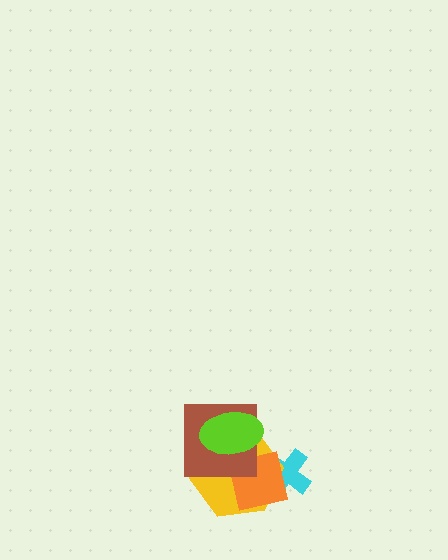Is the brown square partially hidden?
Yes, it is partially covered by another shape.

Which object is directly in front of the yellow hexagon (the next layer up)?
The orange square is directly in front of the yellow hexagon.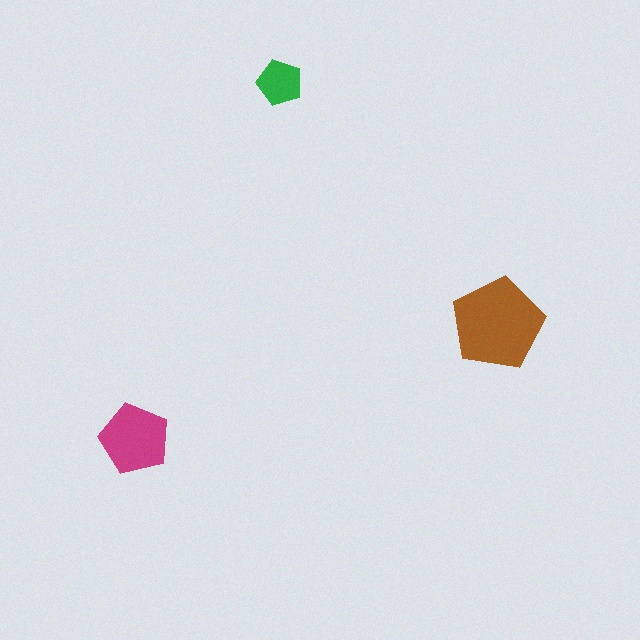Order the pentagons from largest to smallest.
the brown one, the magenta one, the green one.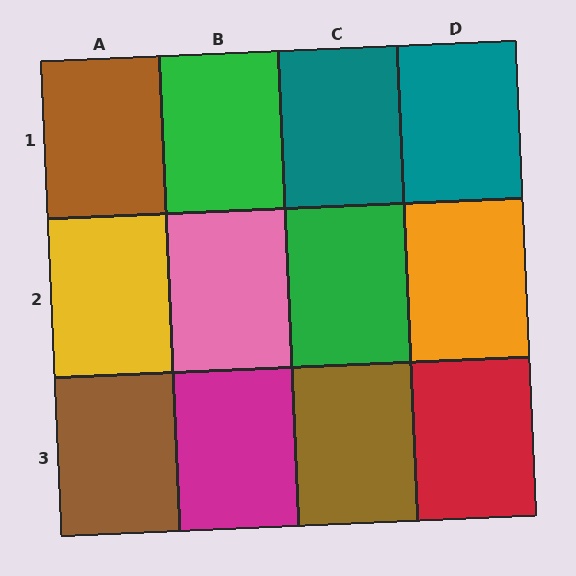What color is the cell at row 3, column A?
Brown.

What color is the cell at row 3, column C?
Brown.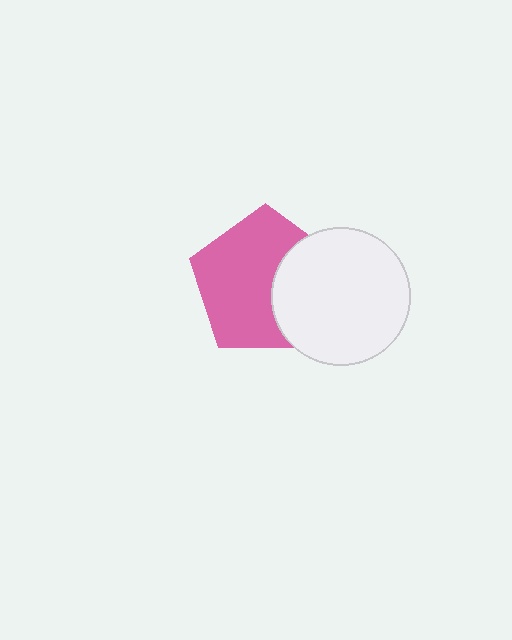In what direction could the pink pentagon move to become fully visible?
The pink pentagon could move left. That would shift it out from behind the white circle entirely.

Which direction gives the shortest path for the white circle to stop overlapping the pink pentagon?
Moving right gives the shortest separation.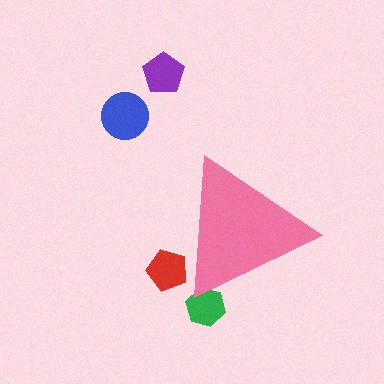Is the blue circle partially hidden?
No, the blue circle is fully visible.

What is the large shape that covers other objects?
A pink triangle.